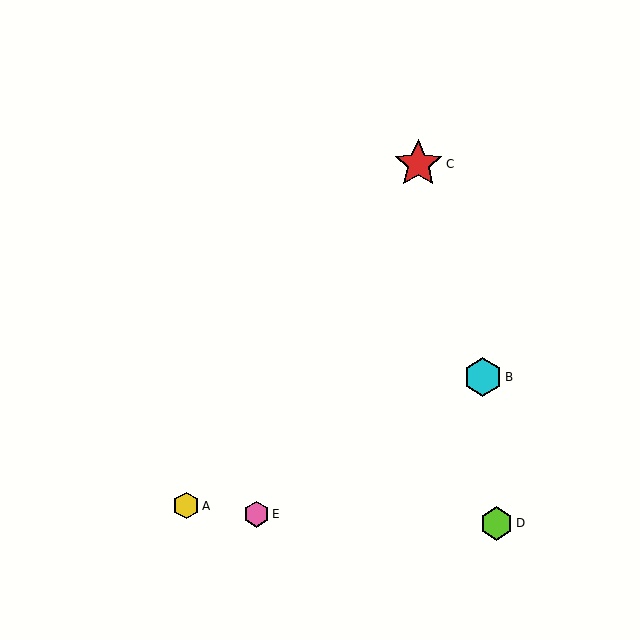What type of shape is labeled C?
Shape C is a red star.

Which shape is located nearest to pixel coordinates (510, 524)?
The lime hexagon (labeled D) at (497, 523) is nearest to that location.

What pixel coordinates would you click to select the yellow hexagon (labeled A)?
Click at (186, 506) to select the yellow hexagon A.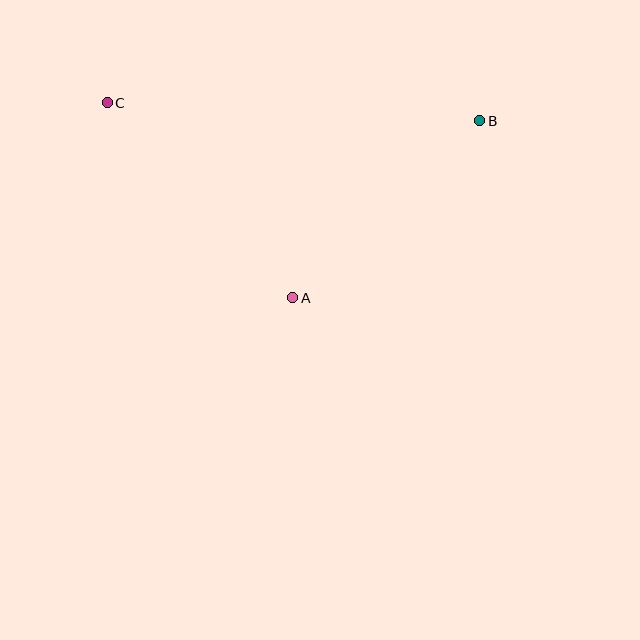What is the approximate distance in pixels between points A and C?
The distance between A and C is approximately 269 pixels.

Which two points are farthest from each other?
Points B and C are farthest from each other.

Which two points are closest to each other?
Points A and B are closest to each other.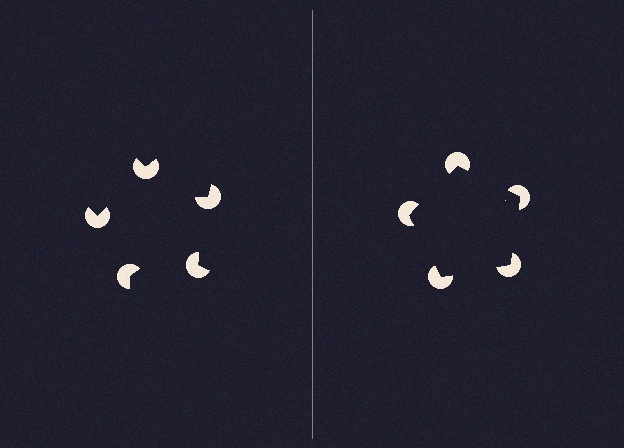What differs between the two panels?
The pac-man discs are positioned identically on both sides; only the wedge orientations differ. On the right they align to a pentagon; on the left they are misaligned.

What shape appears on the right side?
An illusory pentagon.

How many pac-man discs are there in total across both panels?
10 — 5 on each side.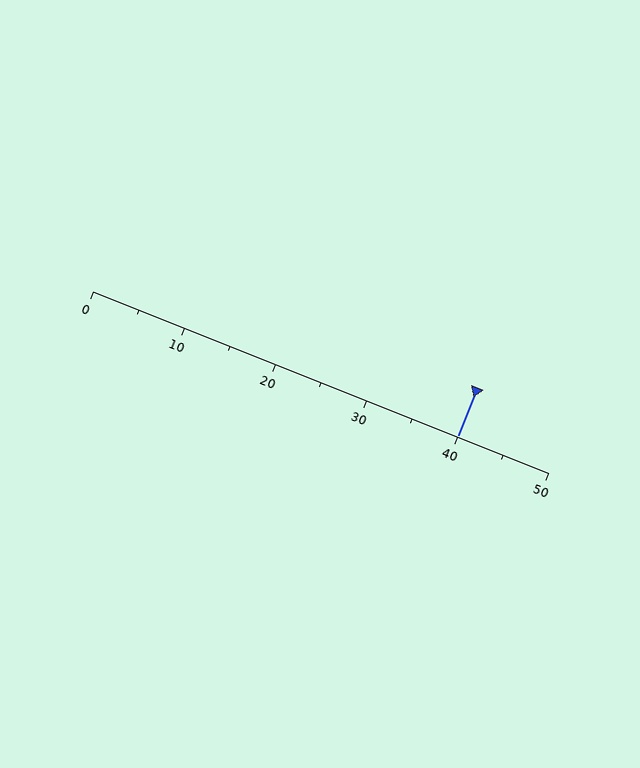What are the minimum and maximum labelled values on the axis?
The axis runs from 0 to 50.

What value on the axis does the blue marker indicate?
The marker indicates approximately 40.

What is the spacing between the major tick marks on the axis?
The major ticks are spaced 10 apart.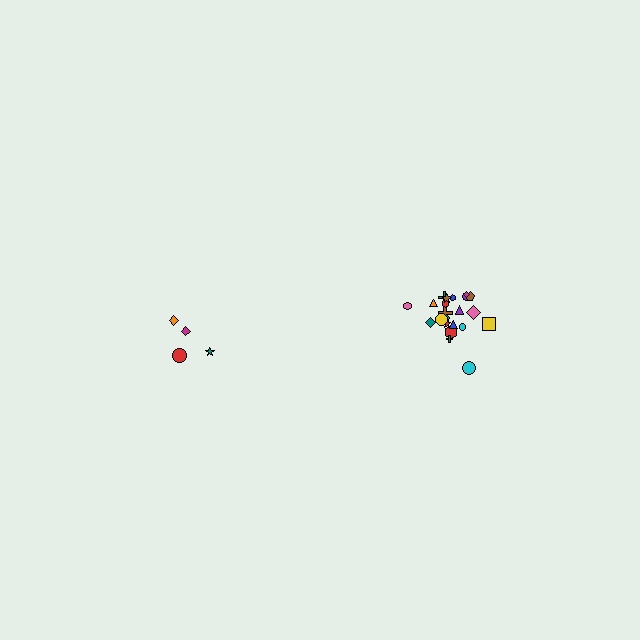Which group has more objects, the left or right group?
The right group.